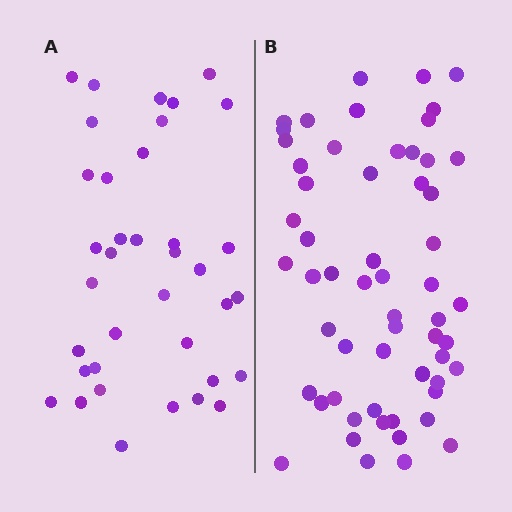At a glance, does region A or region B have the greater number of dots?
Region B (the right region) has more dots.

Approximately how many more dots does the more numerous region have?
Region B has approximately 20 more dots than region A.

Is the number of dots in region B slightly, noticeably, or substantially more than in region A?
Region B has substantially more. The ratio is roughly 1.6 to 1.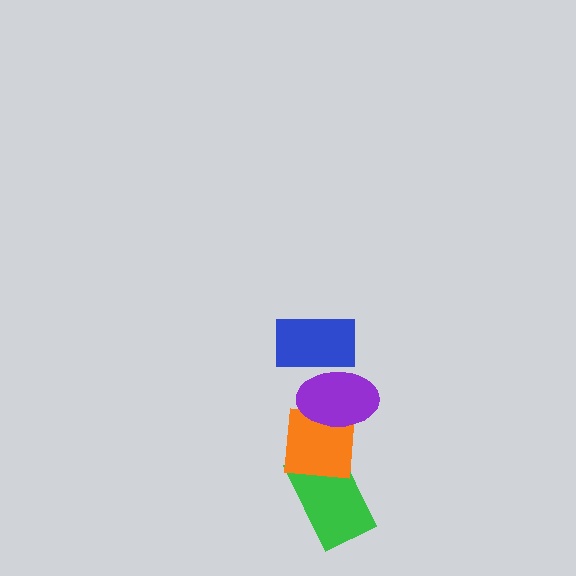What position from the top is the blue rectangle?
The blue rectangle is 1st from the top.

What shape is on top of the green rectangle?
The orange square is on top of the green rectangle.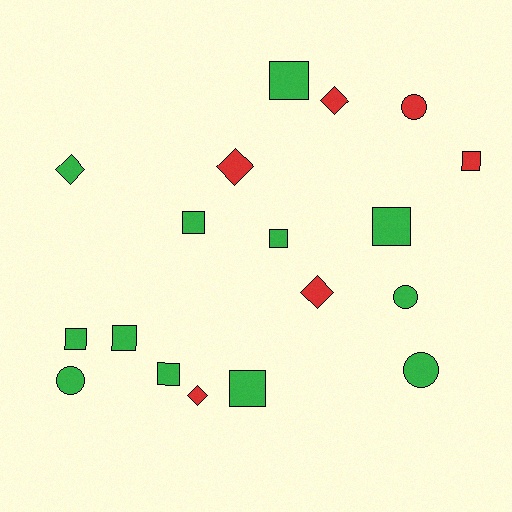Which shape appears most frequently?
Square, with 9 objects.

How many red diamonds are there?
There are 4 red diamonds.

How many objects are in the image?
There are 18 objects.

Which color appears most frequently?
Green, with 12 objects.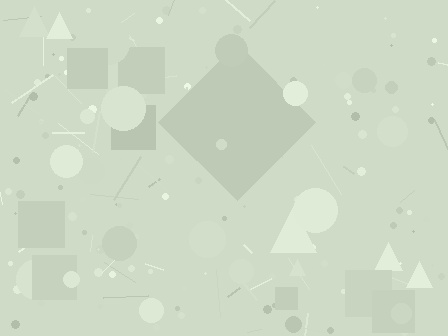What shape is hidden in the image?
A diamond is hidden in the image.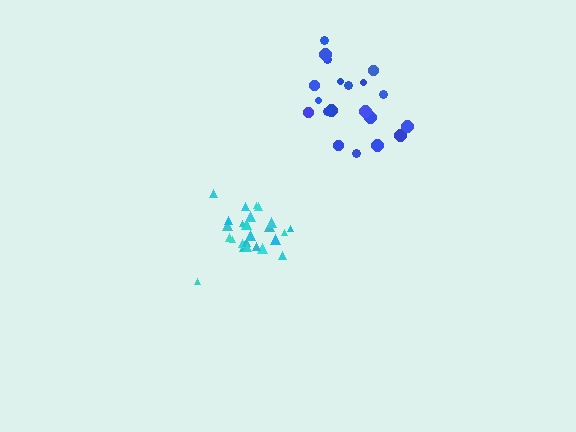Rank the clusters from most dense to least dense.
cyan, blue.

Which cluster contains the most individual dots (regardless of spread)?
Cyan (25).